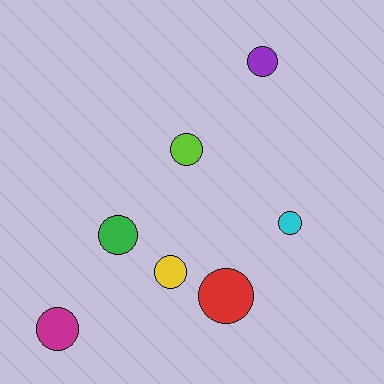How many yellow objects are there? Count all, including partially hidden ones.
There is 1 yellow object.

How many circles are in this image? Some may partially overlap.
There are 7 circles.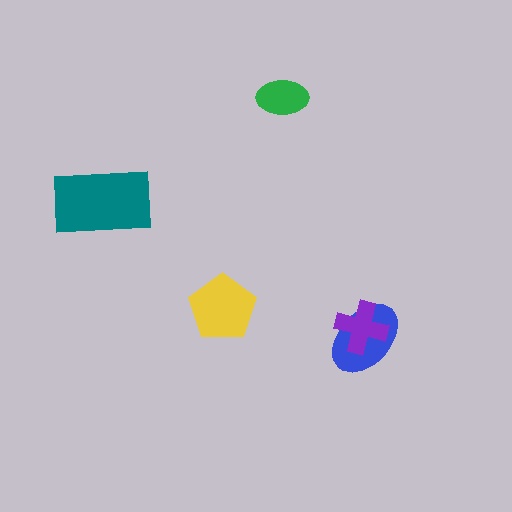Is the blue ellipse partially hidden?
Yes, it is partially covered by another shape.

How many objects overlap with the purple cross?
1 object overlaps with the purple cross.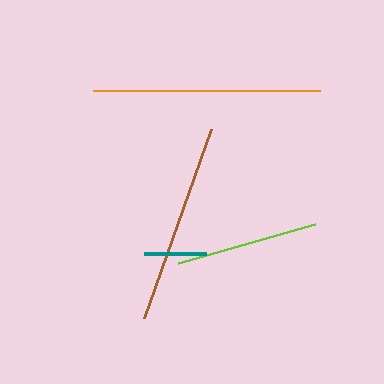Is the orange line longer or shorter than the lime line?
The orange line is longer than the lime line.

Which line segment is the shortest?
The teal line is the shortest at approximately 62 pixels.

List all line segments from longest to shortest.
From longest to shortest: orange, brown, lime, teal.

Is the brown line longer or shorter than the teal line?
The brown line is longer than the teal line.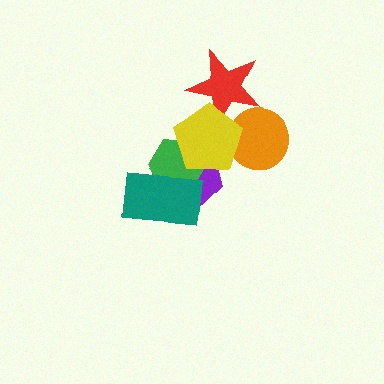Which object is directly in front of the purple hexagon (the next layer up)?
The green hexagon is directly in front of the purple hexagon.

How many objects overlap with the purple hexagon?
3 objects overlap with the purple hexagon.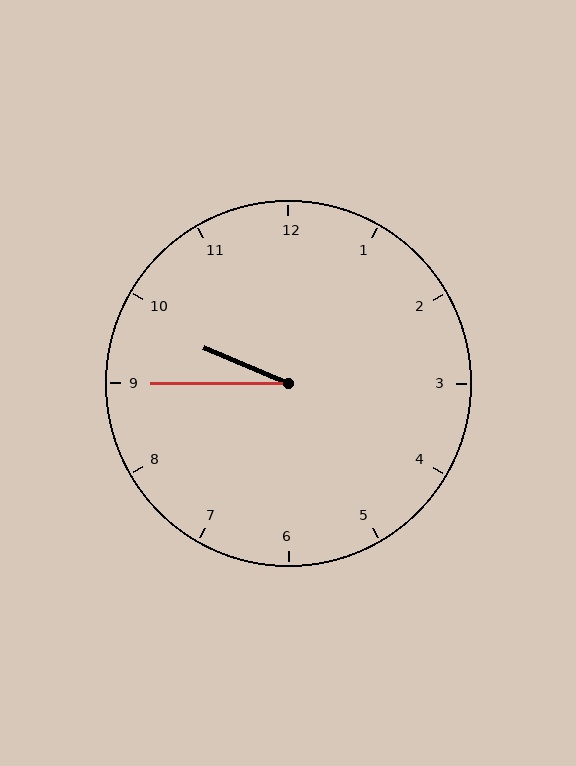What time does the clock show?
9:45.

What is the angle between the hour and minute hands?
Approximately 22 degrees.